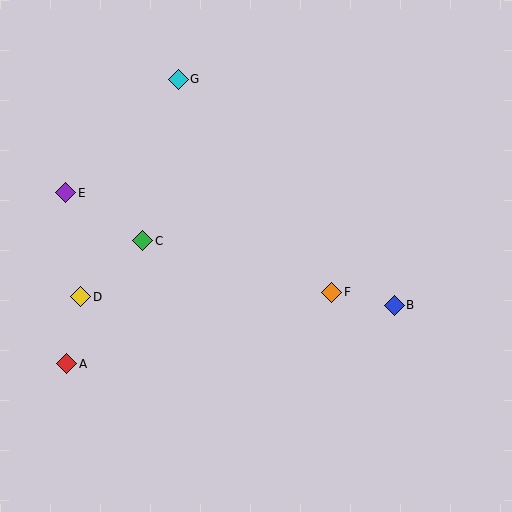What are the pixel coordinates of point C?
Point C is at (143, 241).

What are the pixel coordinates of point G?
Point G is at (178, 79).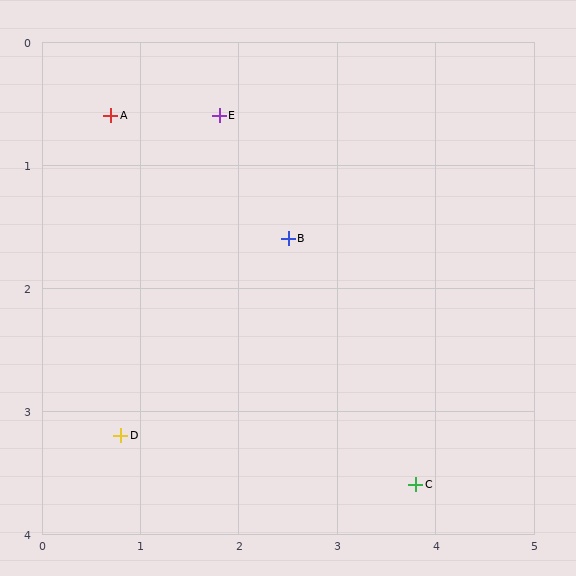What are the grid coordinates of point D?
Point D is at approximately (0.8, 3.2).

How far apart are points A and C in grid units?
Points A and C are about 4.3 grid units apart.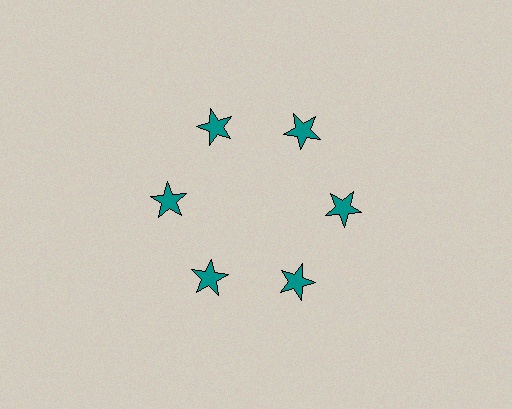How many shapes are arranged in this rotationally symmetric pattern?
There are 6 shapes, arranged in 6 groups of 1.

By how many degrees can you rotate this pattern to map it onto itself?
The pattern maps onto itself every 60 degrees of rotation.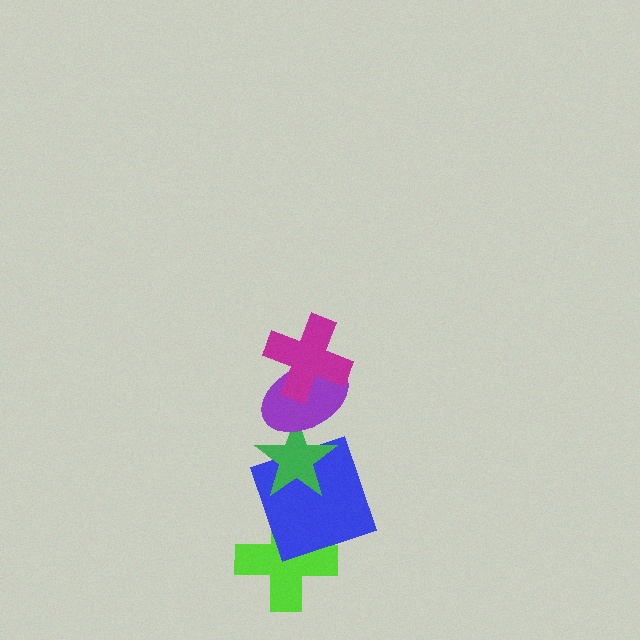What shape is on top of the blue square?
The green star is on top of the blue square.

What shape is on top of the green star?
The purple ellipse is on top of the green star.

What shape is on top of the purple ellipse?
The magenta cross is on top of the purple ellipse.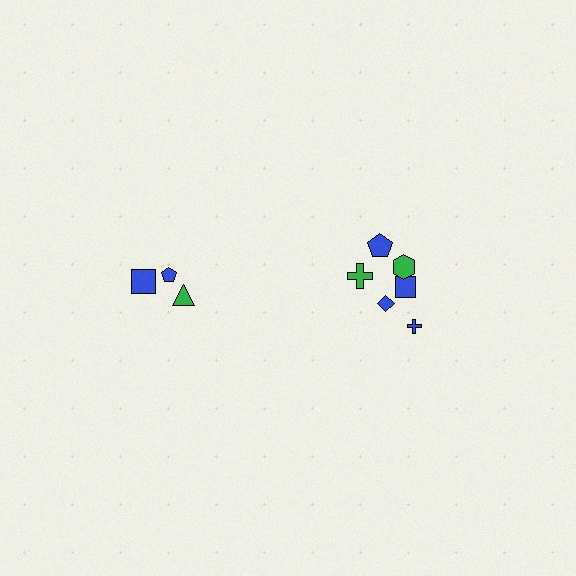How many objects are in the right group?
There are 6 objects.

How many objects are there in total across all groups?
There are 9 objects.